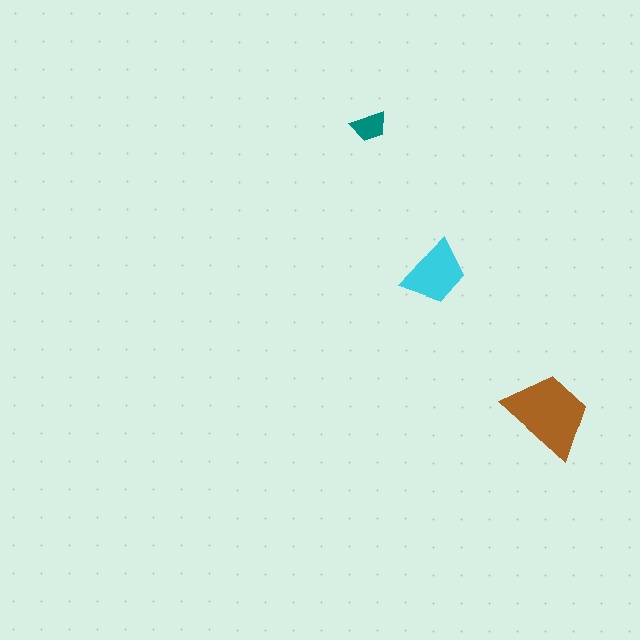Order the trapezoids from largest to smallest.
the brown one, the cyan one, the teal one.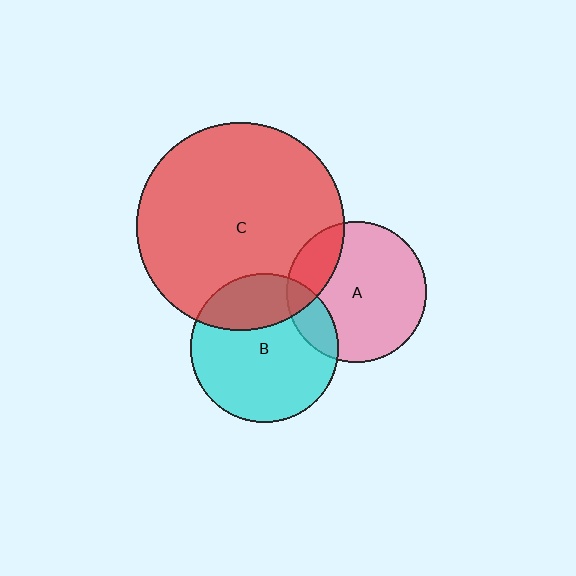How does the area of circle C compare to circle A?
Approximately 2.2 times.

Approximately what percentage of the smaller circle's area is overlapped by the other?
Approximately 15%.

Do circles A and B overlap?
Yes.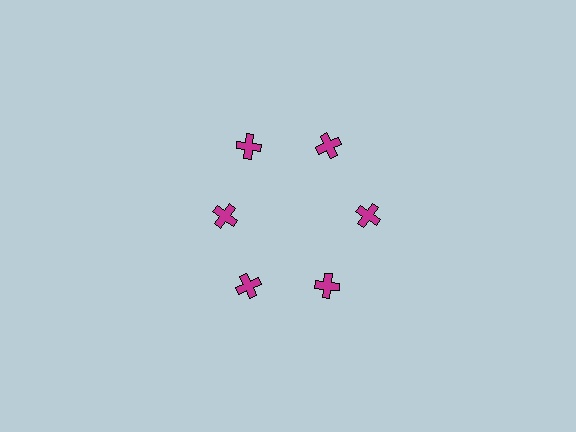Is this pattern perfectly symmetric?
No. The 6 magenta crosses are arranged in a ring, but one element near the 9 o'clock position is pulled inward toward the center, breaking the 6-fold rotational symmetry.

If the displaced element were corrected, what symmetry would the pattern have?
It would have 6-fold rotational symmetry — the pattern would map onto itself every 60 degrees.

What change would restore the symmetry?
The symmetry would be restored by moving it outward, back onto the ring so that all 6 crosses sit at equal angles and equal distance from the center.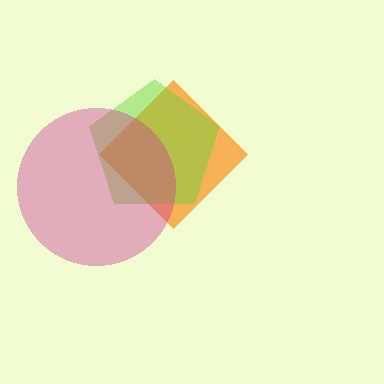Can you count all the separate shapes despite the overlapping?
Yes, there are 3 separate shapes.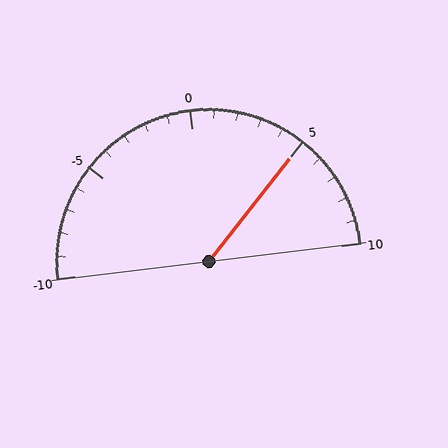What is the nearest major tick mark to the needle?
The nearest major tick mark is 5.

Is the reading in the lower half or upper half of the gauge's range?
The reading is in the upper half of the range (-10 to 10).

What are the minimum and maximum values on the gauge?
The gauge ranges from -10 to 10.